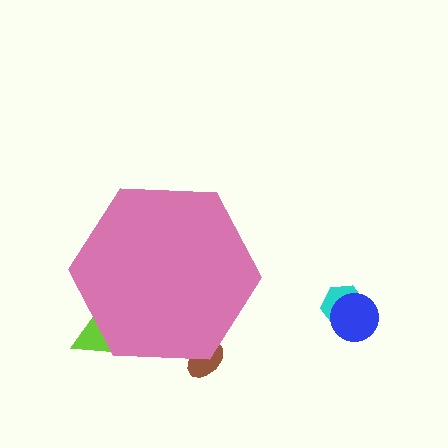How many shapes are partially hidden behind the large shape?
2 shapes are partially hidden.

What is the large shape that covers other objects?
A pink hexagon.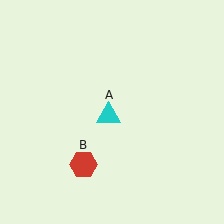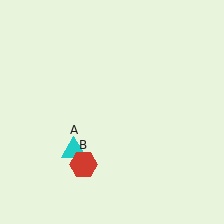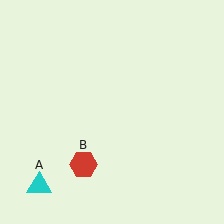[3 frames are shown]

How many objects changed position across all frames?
1 object changed position: cyan triangle (object A).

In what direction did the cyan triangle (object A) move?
The cyan triangle (object A) moved down and to the left.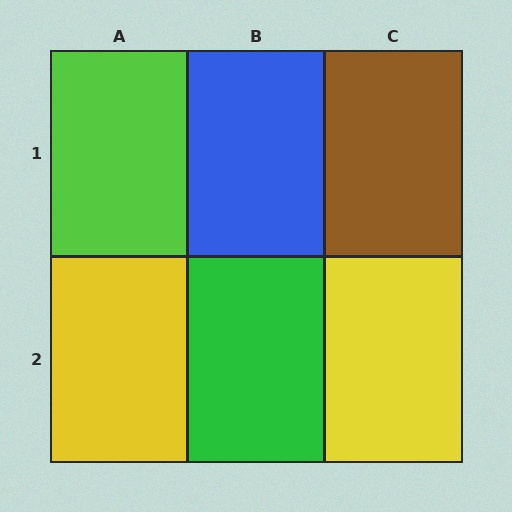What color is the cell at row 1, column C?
Brown.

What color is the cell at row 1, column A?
Lime.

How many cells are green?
1 cell is green.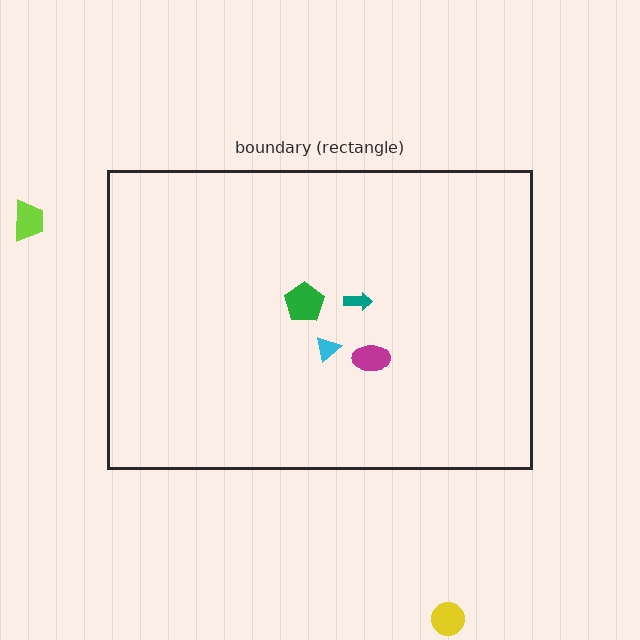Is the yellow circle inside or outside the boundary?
Outside.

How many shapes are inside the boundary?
4 inside, 2 outside.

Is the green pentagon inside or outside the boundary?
Inside.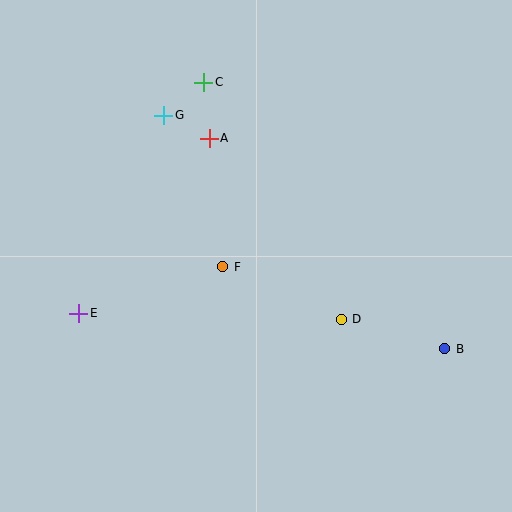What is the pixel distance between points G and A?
The distance between G and A is 51 pixels.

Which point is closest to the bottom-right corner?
Point B is closest to the bottom-right corner.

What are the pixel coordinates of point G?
Point G is at (164, 115).